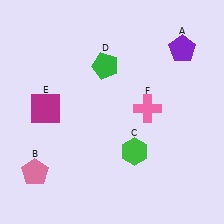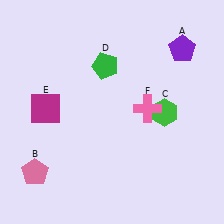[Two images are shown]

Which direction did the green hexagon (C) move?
The green hexagon (C) moved up.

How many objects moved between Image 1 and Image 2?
1 object moved between the two images.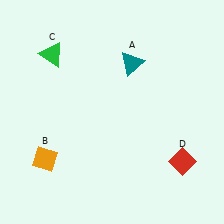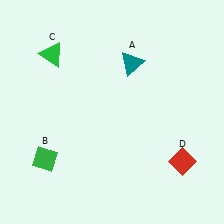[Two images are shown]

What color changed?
The diamond (B) changed from orange in Image 1 to green in Image 2.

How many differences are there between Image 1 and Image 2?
There is 1 difference between the two images.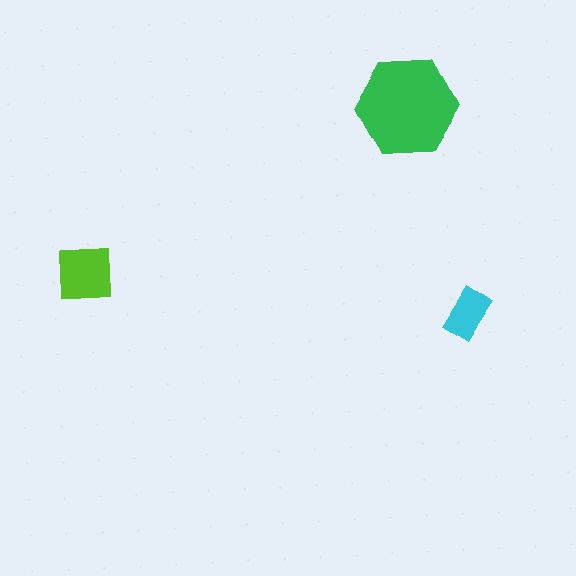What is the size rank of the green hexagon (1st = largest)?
1st.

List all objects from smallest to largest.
The cyan rectangle, the lime square, the green hexagon.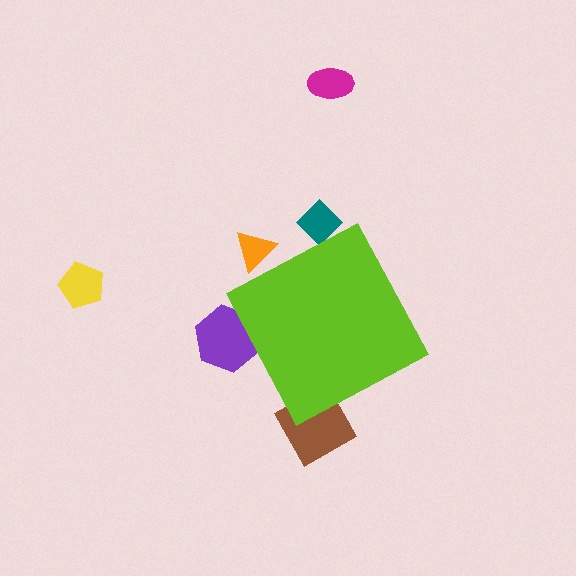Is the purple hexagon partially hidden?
Yes, the purple hexagon is partially hidden behind the lime diamond.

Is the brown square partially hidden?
Yes, the brown square is partially hidden behind the lime diamond.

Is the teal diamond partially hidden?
Yes, the teal diamond is partially hidden behind the lime diamond.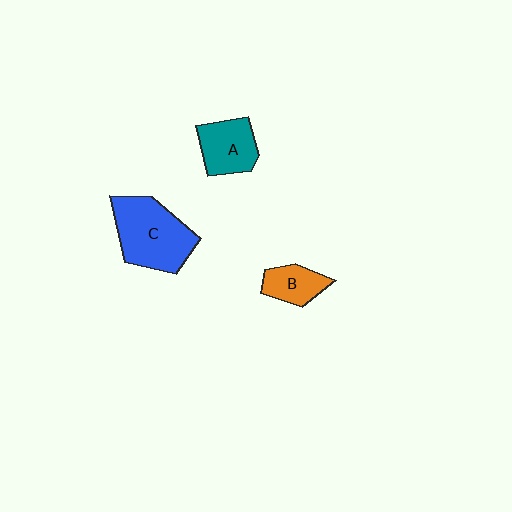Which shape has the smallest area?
Shape B (orange).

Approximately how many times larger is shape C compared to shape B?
Approximately 2.3 times.